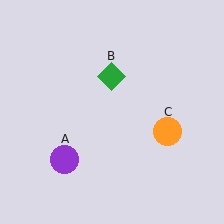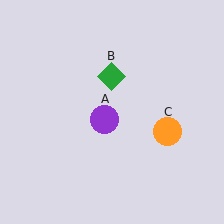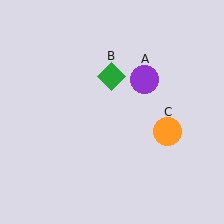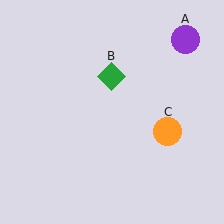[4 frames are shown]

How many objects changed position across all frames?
1 object changed position: purple circle (object A).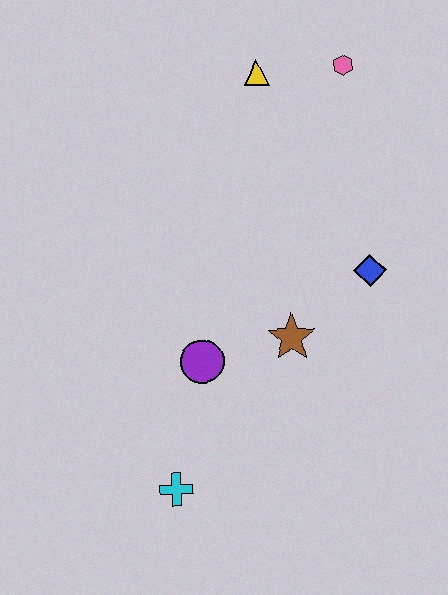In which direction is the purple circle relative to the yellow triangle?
The purple circle is below the yellow triangle.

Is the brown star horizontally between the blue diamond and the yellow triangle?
Yes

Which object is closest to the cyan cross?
The purple circle is closest to the cyan cross.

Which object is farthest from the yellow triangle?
The cyan cross is farthest from the yellow triangle.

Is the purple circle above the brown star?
No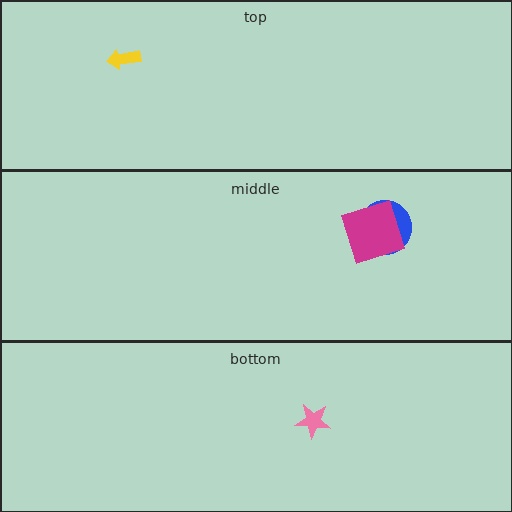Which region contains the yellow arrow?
The top region.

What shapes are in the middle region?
The blue circle, the magenta square.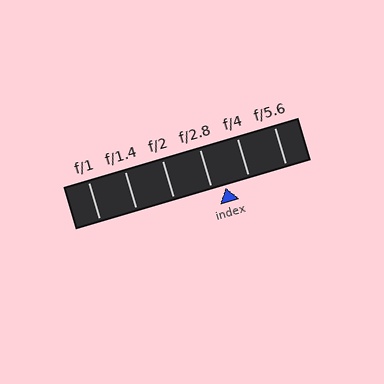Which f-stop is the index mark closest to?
The index mark is closest to f/2.8.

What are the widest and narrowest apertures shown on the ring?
The widest aperture shown is f/1 and the narrowest is f/5.6.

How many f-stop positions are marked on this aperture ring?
There are 6 f-stop positions marked.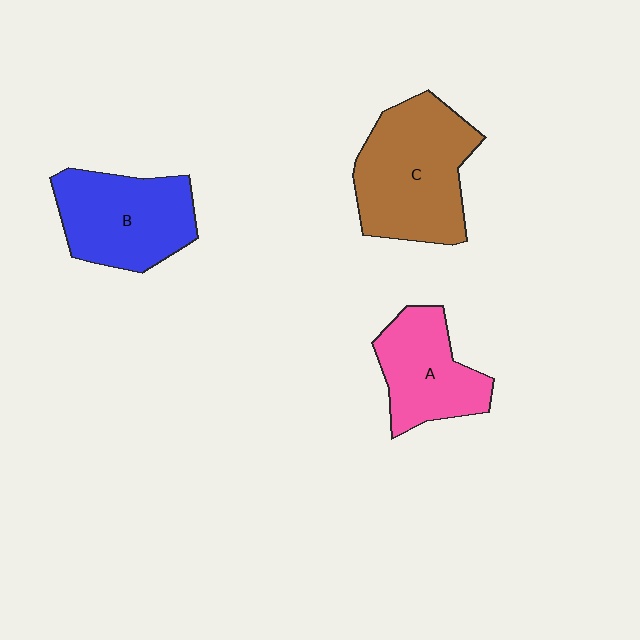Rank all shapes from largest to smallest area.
From largest to smallest: C (brown), B (blue), A (pink).